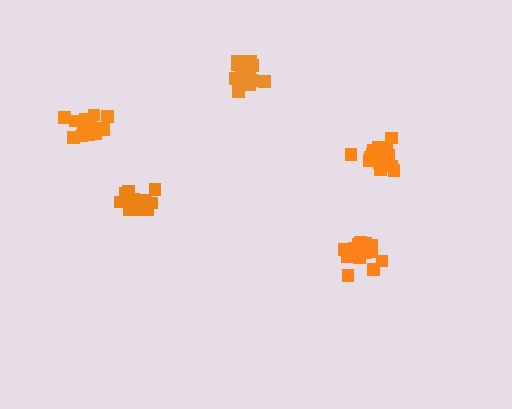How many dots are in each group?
Group 1: 16 dots, Group 2: 16 dots, Group 3: 21 dots, Group 4: 16 dots, Group 5: 19 dots (88 total).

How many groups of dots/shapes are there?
There are 5 groups.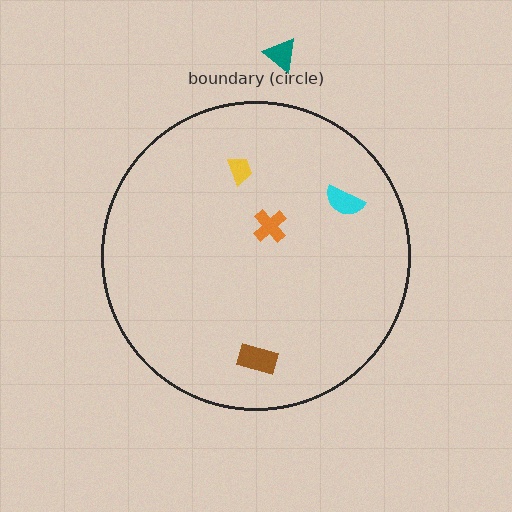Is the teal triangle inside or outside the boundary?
Outside.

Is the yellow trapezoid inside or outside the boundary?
Inside.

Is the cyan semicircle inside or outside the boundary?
Inside.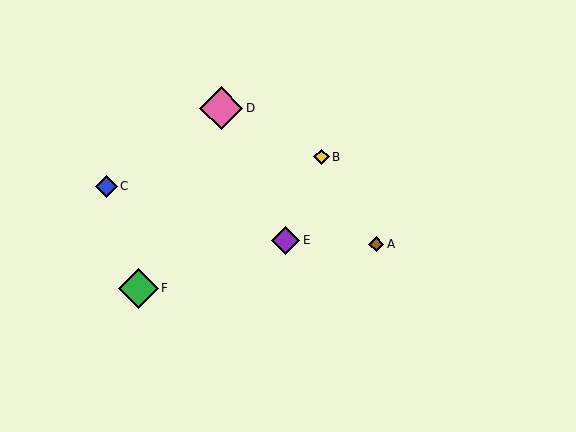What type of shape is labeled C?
Shape C is a blue diamond.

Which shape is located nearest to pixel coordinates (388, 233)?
The brown diamond (labeled A) at (376, 244) is nearest to that location.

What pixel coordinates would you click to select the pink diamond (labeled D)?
Click at (221, 108) to select the pink diamond D.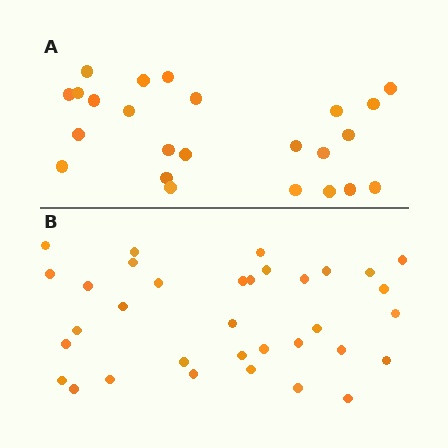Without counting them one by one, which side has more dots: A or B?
Region B (the bottom region) has more dots.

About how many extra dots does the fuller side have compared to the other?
Region B has roughly 10 or so more dots than region A.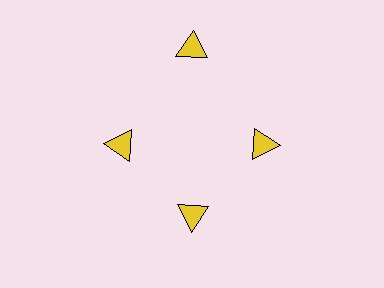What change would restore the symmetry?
The symmetry would be restored by moving it inward, back onto the ring so that all 4 triangles sit at equal angles and equal distance from the center.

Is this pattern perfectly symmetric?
No. The 4 yellow triangles are arranged in a ring, but one element near the 12 o'clock position is pushed outward from the center, breaking the 4-fold rotational symmetry.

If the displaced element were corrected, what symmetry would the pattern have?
It would have 4-fold rotational symmetry — the pattern would map onto itself every 90 degrees.